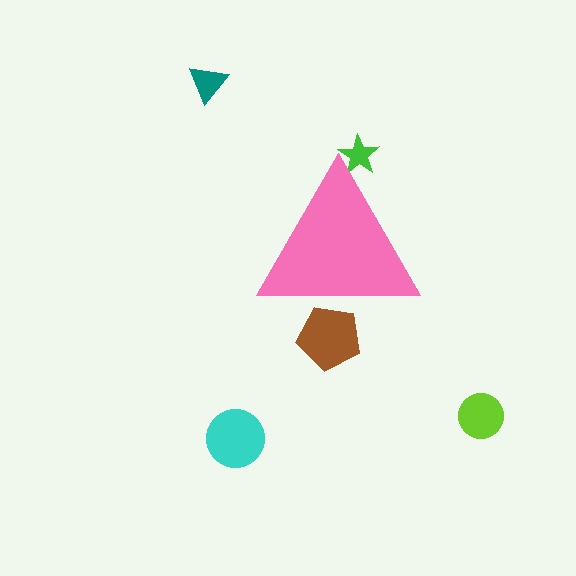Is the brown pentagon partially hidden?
Yes, the brown pentagon is partially hidden behind the pink triangle.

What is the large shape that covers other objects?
A pink triangle.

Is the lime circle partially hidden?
No, the lime circle is fully visible.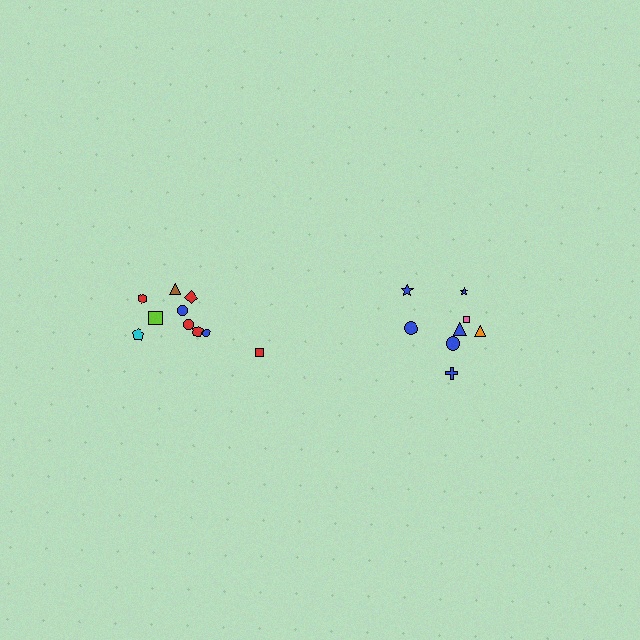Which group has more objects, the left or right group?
The left group.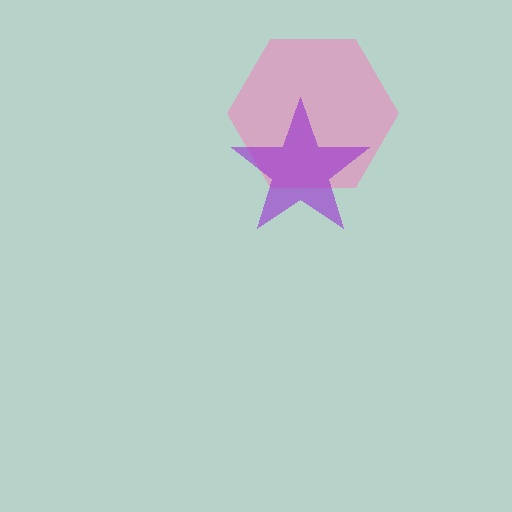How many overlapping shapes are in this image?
There are 2 overlapping shapes in the image.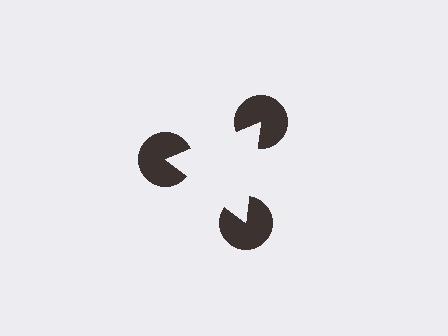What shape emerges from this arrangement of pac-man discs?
An illusory triangle — its edges are inferred from the aligned wedge cuts in the pac-man discs, not physically drawn.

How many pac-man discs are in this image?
There are 3 — one at each vertex of the illusory triangle.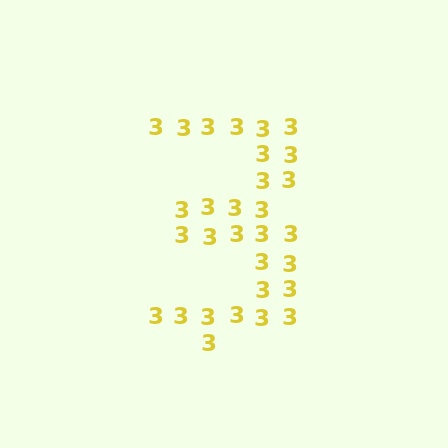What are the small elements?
The small elements are digit 3's.